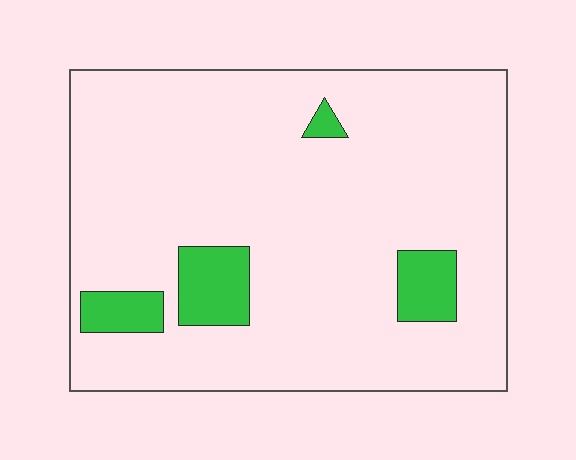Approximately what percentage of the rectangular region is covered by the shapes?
Approximately 10%.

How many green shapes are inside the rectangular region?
4.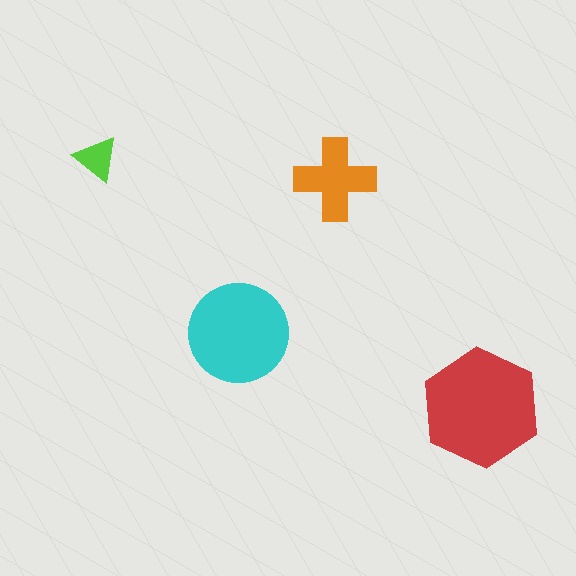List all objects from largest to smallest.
The red hexagon, the cyan circle, the orange cross, the lime triangle.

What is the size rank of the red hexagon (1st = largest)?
1st.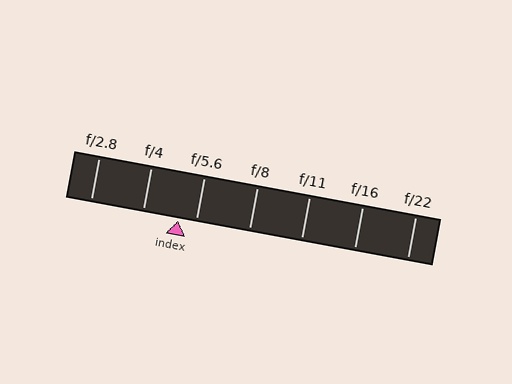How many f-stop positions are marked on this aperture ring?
There are 7 f-stop positions marked.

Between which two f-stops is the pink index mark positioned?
The index mark is between f/4 and f/5.6.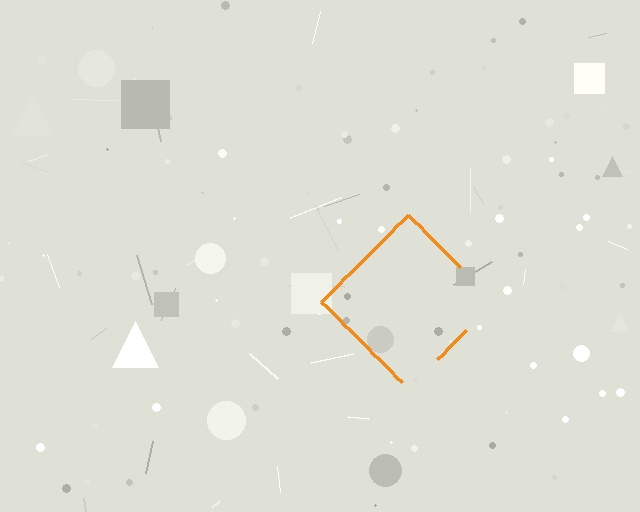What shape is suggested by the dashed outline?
The dashed outline suggests a diamond.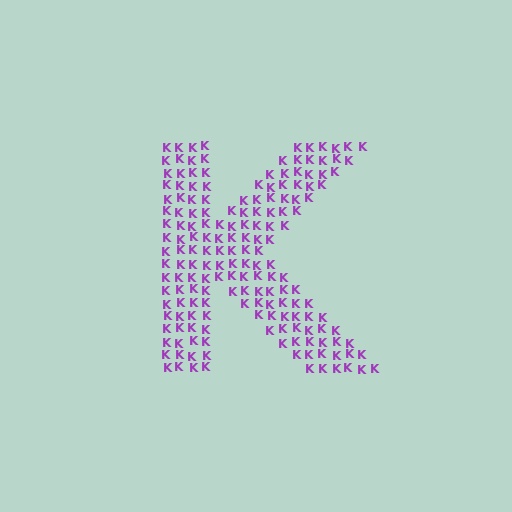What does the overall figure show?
The overall figure shows the letter K.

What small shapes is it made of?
It is made of small letter K's.